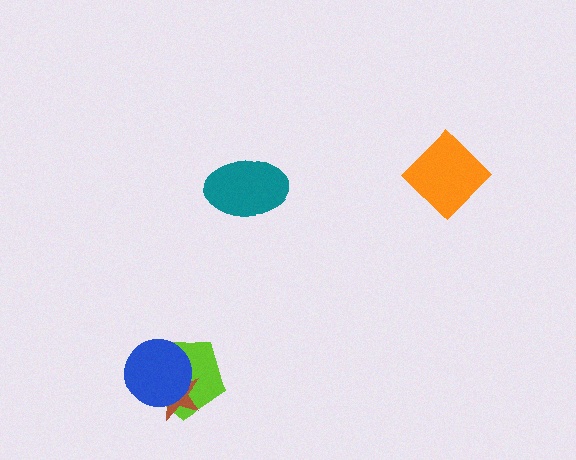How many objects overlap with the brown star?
2 objects overlap with the brown star.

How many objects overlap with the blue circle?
2 objects overlap with the blue circle.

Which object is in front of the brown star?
The blue circle is in front of the brown star.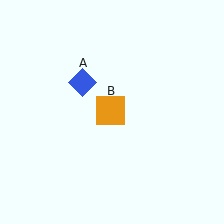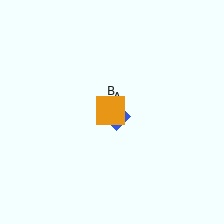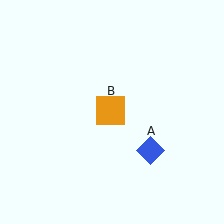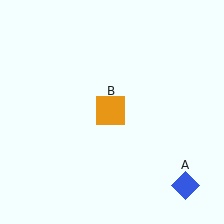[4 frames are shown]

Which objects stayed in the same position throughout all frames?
Orange square (object B) remained stationary.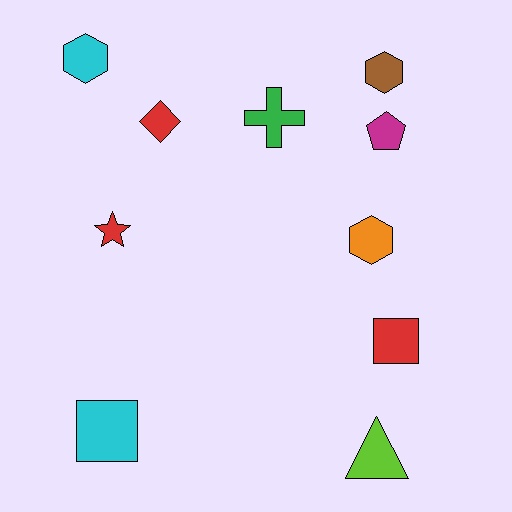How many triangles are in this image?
There is 1 triangle.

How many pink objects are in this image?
There are no pink objects.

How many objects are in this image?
There are 10 objects.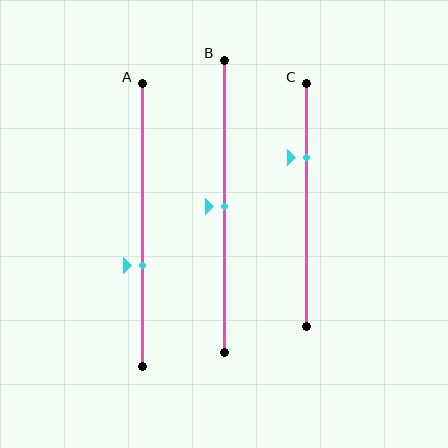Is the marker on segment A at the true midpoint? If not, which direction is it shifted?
No, the marker on segment A is shifted downward by about 14% of the segment length.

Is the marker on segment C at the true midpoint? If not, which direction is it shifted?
No, the marker on segment C is shifted upward by about 20% of the segment length.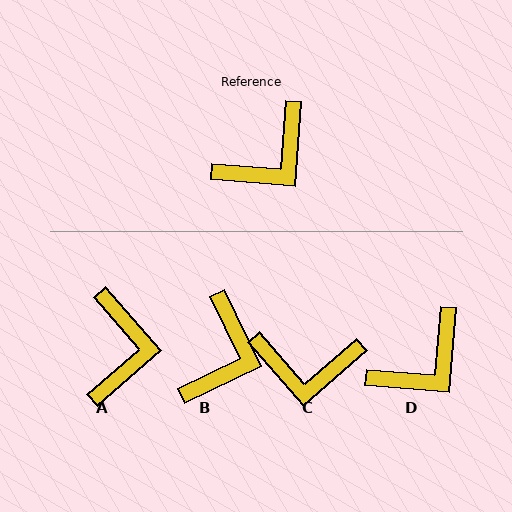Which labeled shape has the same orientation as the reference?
D.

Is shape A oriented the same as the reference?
No, it is off by about 46 degrees.